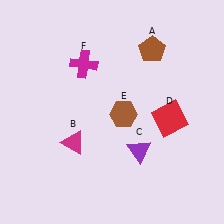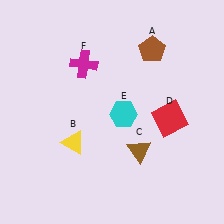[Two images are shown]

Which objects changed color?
B changed from magenta to yellow. C changed from purple to brown. E changed from brown to cyan.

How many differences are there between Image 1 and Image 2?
There are 3 differences between the two images.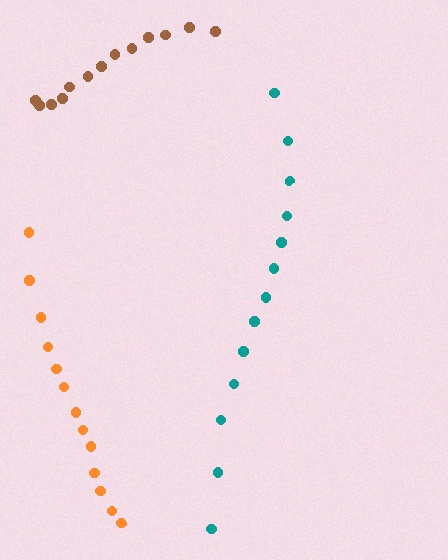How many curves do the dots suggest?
There are 3 distinct paths.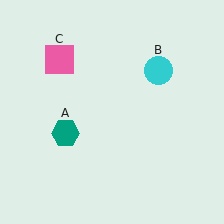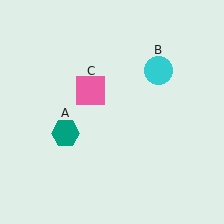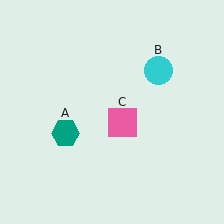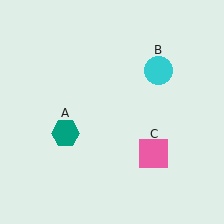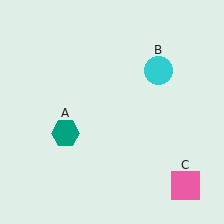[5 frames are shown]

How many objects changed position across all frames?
1 object changed position: pink square (object C).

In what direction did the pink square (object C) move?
The pink square (object C) moved down and to the right.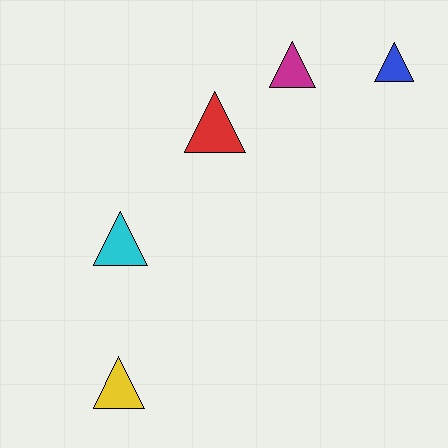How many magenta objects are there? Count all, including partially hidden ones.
There is 1 magenta object.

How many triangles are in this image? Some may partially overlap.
There are 5 triangles.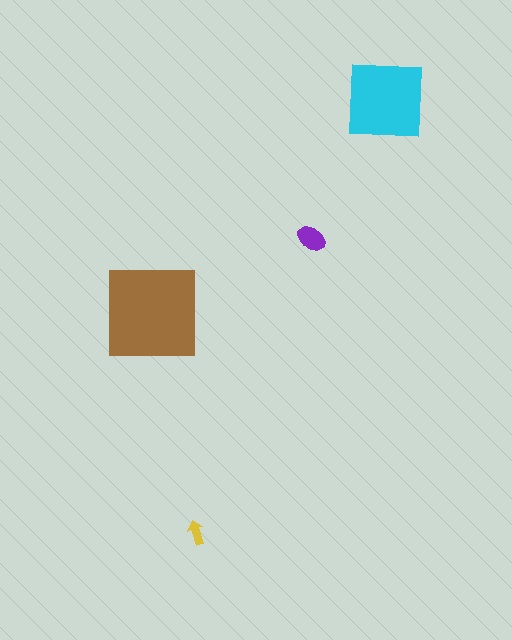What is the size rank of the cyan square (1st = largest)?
2nd.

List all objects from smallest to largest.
The yellow arrow, the purple ellipse, the cyan square, the brown square.